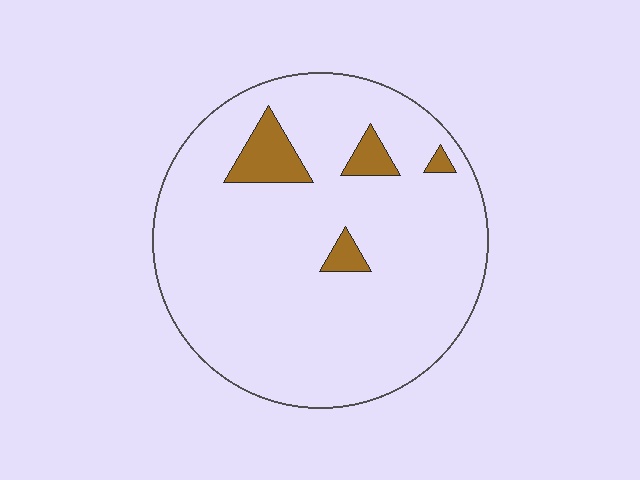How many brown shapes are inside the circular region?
4.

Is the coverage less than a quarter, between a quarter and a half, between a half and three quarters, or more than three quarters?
Less than a quarter.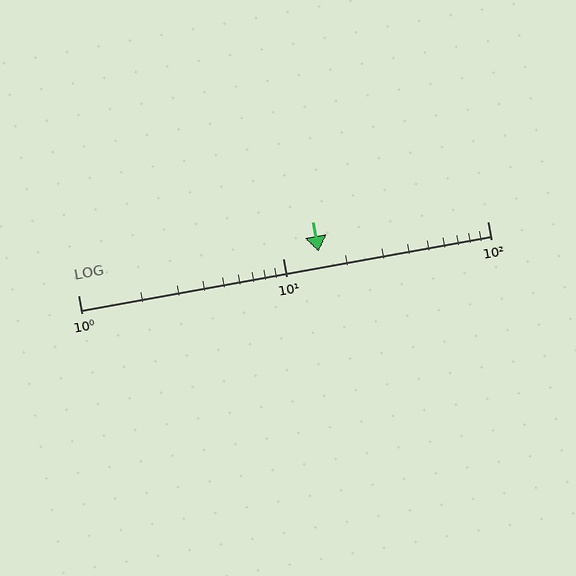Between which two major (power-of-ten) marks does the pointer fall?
The pointer is between 10 and 100.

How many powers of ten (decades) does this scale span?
The scale spans 2 decades, from 1 to 100.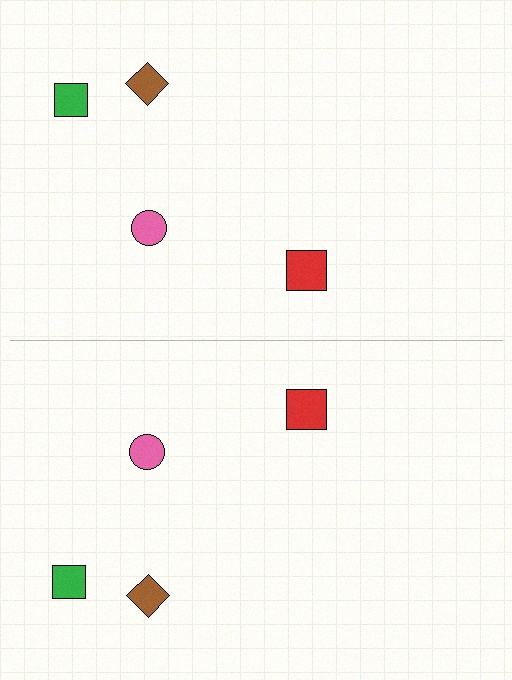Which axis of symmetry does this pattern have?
The pattern has a horizontal axis of symmetry running through the center of the image.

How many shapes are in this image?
There are 8 shapes in this image.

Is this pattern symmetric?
Yes, this pattern has bilateral (reflection) symmetry.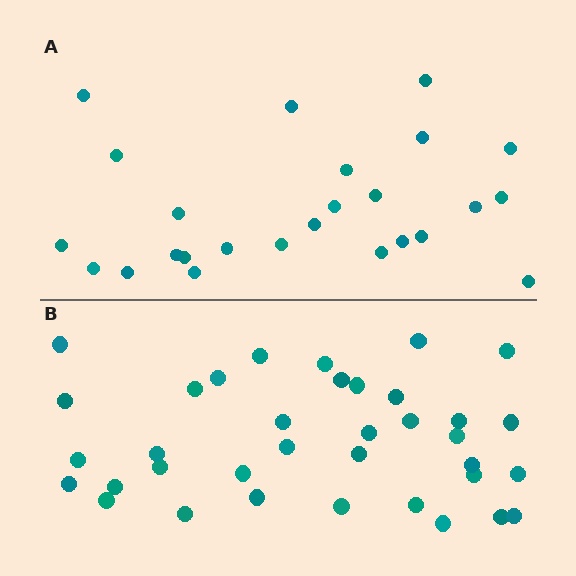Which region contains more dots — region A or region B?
Region B (the bottom region) has more dots.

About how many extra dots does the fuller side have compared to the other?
Region B has roughly 12 or so more dots than region A.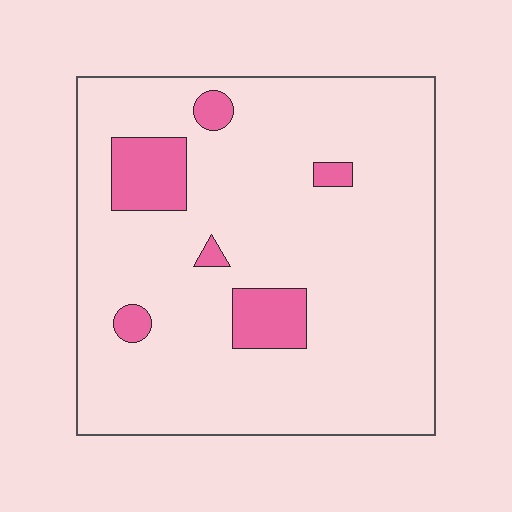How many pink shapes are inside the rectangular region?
6.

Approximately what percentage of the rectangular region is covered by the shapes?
Approximately 10%.